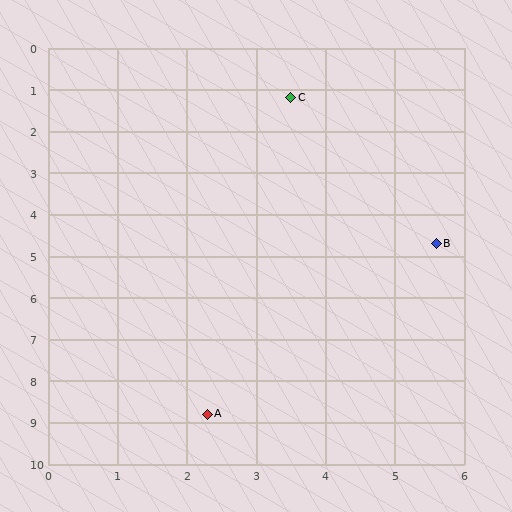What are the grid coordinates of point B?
Point B is at approximately (5.6, 4.7).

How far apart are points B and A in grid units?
Points B and A are about 5.3 grid units apart.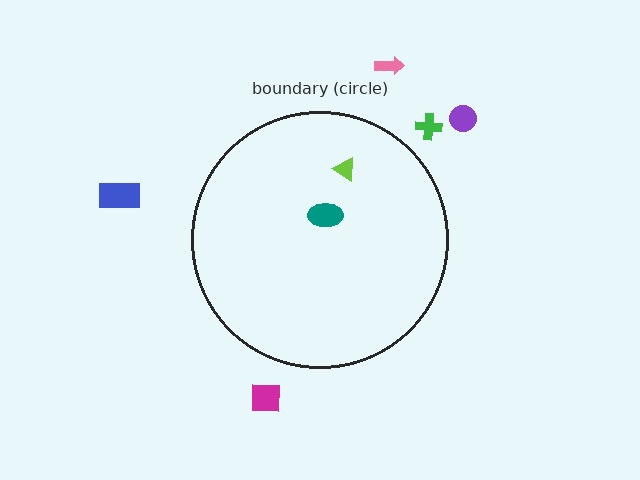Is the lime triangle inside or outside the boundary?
Inside.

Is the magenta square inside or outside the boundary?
Outside.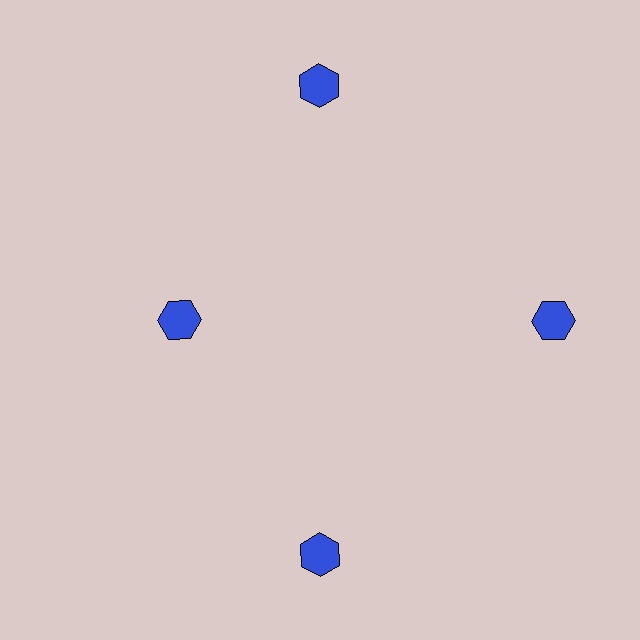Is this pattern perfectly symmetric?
No. The 4 blue hexagons are arranged in a ring, but one element near the 9 o'clock position is pulled inward toward the center, breaking the 4-fold rotational symmetry.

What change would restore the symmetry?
The symmetry would be restored by moving it outward, back onto the ring so that all 4 hexagons sit at equal angles and equal distance from the center.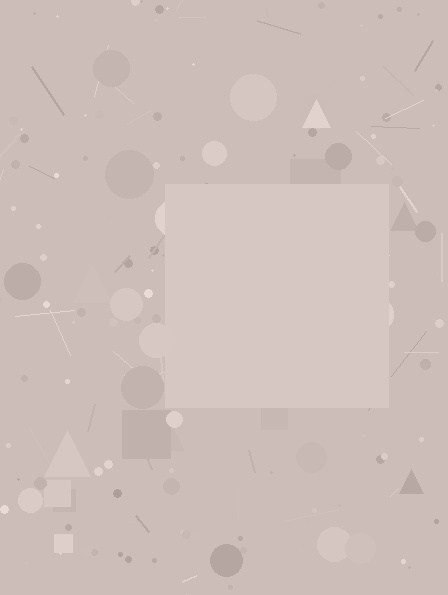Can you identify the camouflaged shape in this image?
The camouflaged shape is a square.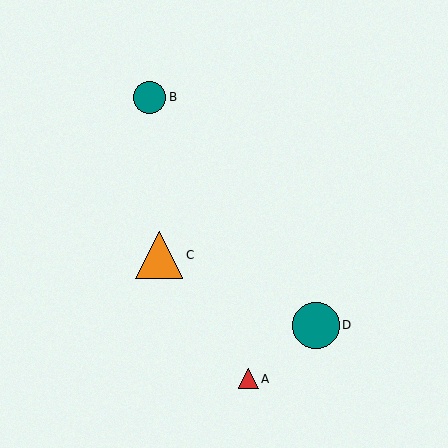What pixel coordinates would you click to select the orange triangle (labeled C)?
Click at (159, 255) to select the orange triangle C.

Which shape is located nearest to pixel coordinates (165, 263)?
The orange triangle (labeled C) at (159, 255) is nearest to that location.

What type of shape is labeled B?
Shape B is a teal circle.